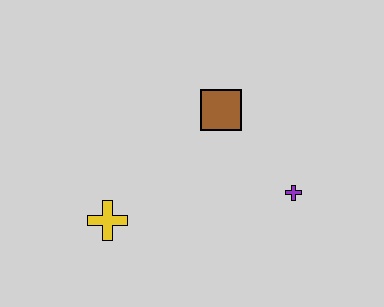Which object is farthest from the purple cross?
The yellow cross is farthest from the purple cross.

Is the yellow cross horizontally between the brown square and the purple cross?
No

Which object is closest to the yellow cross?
The brown square is closest to the yellow cross.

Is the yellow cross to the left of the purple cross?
Yes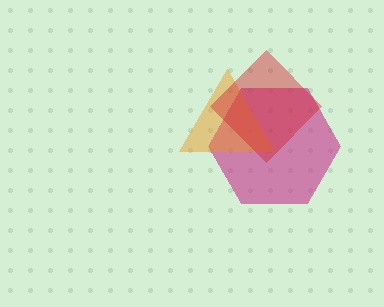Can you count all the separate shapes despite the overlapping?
Yes, there are 3 separate shapes.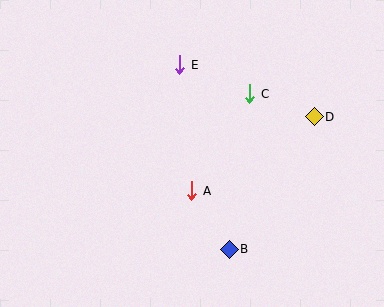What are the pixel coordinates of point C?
Point C is at (250, 94).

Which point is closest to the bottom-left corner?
Point A is closest to the bottom-left corner.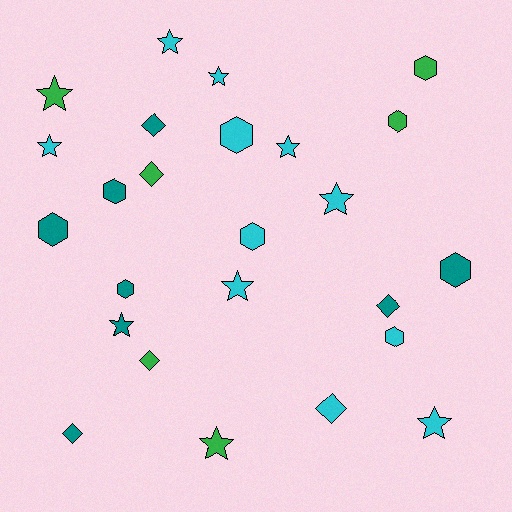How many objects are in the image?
There are 25 objects.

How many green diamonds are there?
There are 2 green diamonds.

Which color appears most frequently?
Cyan, with 11 objects.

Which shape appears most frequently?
Star, with 10 objects.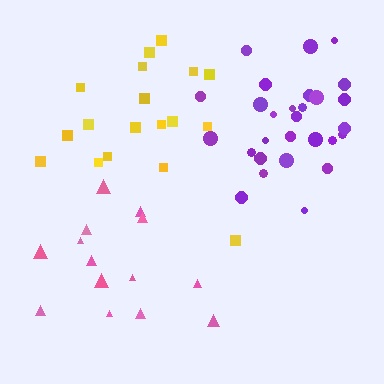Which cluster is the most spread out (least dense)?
Pink.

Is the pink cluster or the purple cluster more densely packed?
Purple.